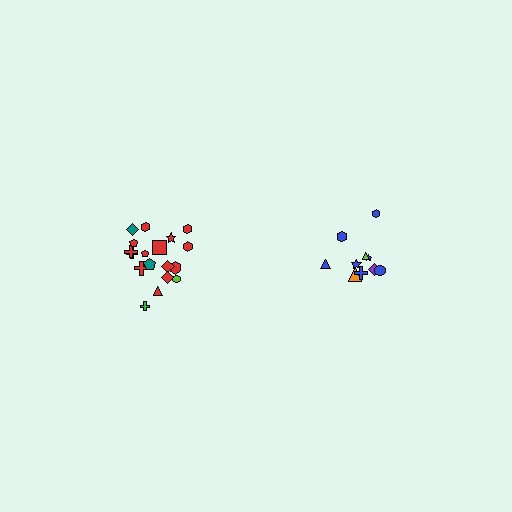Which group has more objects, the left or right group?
The left group.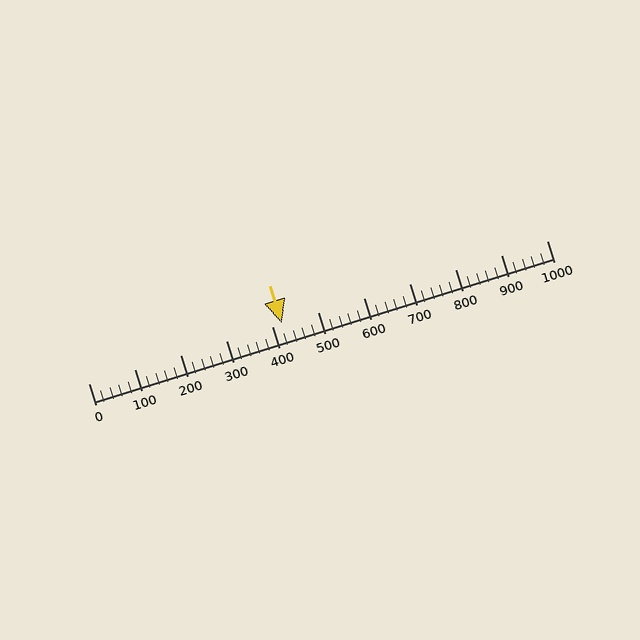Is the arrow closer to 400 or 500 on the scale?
The arrow is closer to 400.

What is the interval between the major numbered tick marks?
The major tick marks are spaced 100 units apart.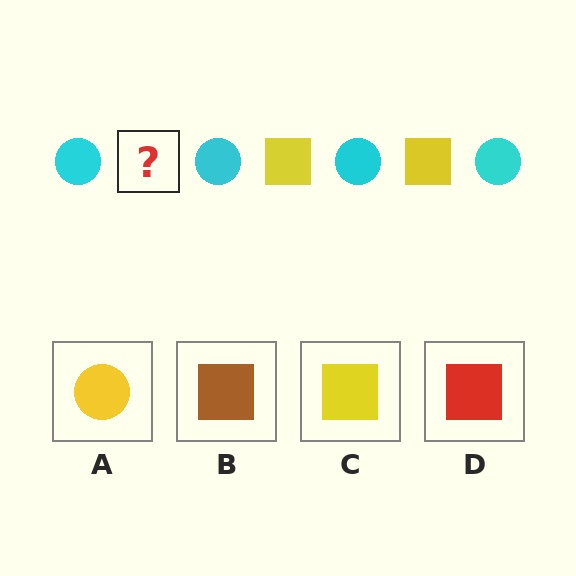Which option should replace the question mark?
Option C.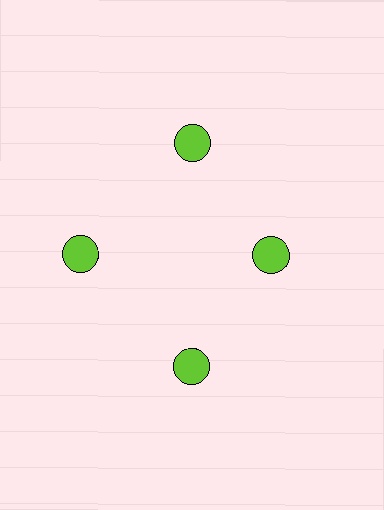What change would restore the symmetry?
The symmetry would be restored by moving it outward, back onto the ring so that all 4 circles sit at equal angles and equal distance from the center.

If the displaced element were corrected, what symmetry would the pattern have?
It would have 4-fold rotational symmetry — the pattern would map onto itself every 90 degrees.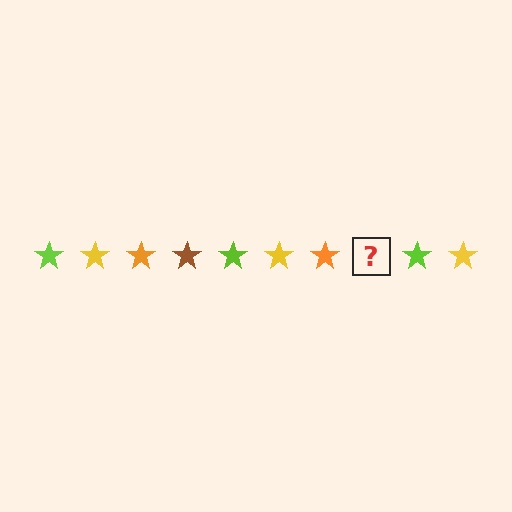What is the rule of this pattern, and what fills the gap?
The rule is that the pattern cycles through lime, yellow, orange, brown stars. The gap should be filled with a brown star.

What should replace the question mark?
The question mark should be replaced with a brown star.